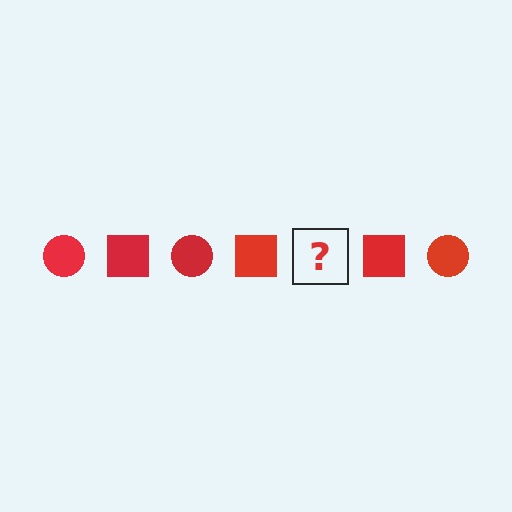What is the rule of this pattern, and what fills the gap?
The rule is that the pattern cycles through circle, square shapes in red. The gap should be filled with a red circle.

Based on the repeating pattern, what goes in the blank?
The blank should be a red circle.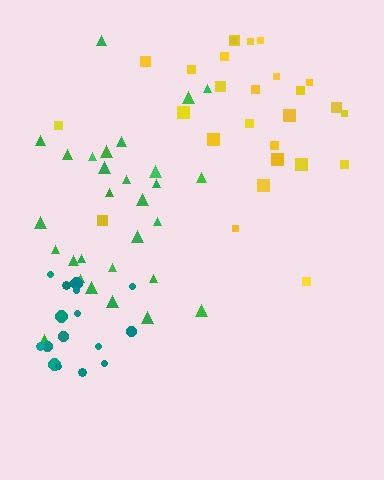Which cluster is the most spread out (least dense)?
Yellow.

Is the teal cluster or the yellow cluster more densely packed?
Teal.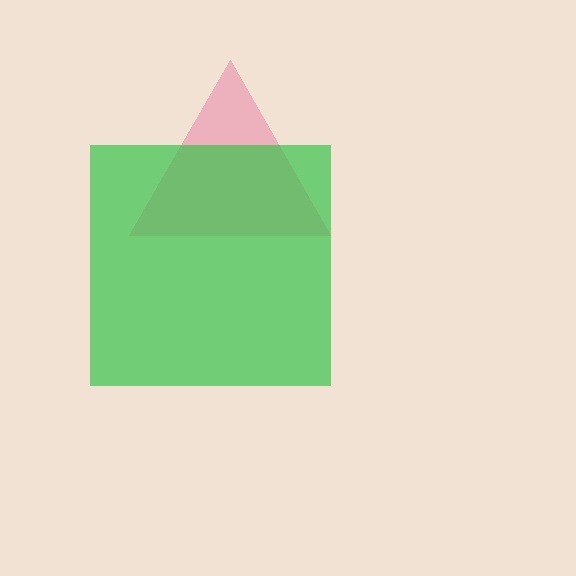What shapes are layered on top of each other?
The layered shapes are: a pink triangle, a green square.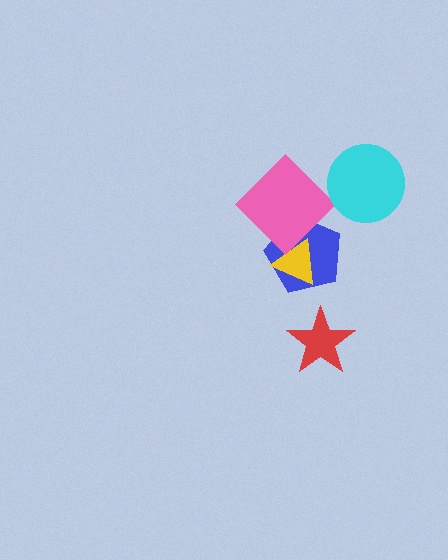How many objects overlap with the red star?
0 objects overlap with the red star.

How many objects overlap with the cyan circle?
0 objects overlap with the cyan circle.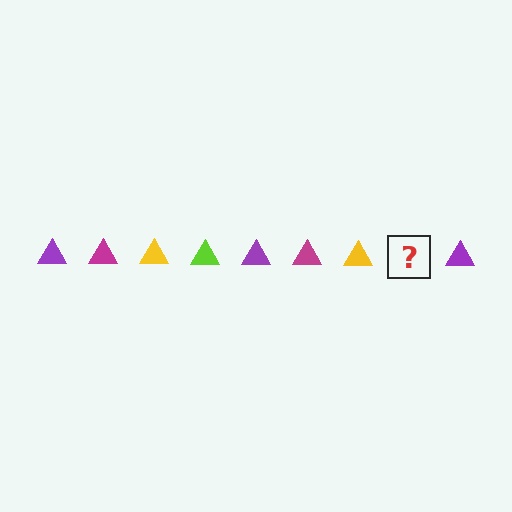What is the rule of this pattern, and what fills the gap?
The rule is that the pattern cycles through purple, magenta, yellow, lime triangles. The gap should be filled with a lime triangle.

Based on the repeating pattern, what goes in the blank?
The blank should be a lime triangle.